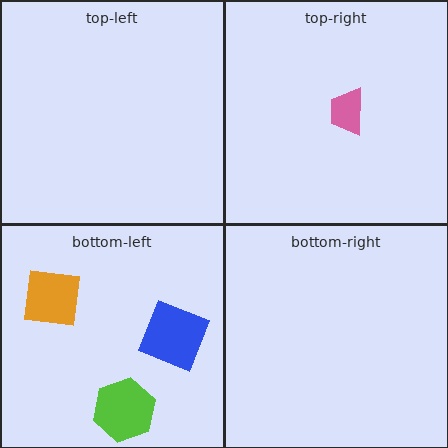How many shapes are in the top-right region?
1.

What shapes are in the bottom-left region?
The orange square, the lime hexagon, the blue square.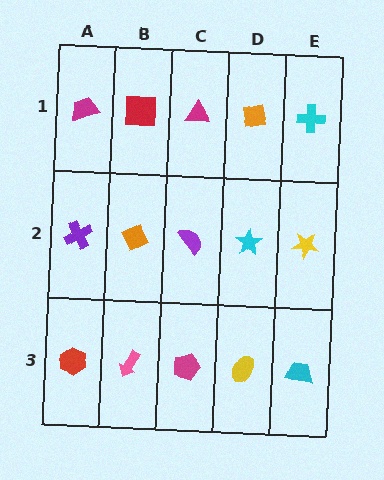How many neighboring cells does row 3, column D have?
3.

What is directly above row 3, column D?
A cyan star.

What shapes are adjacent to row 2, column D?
An orange square (row 1, column D), a yellow ellipse (row 3, column D), a purple semicircle (row 2, column C), a yellow star (row 2, column E).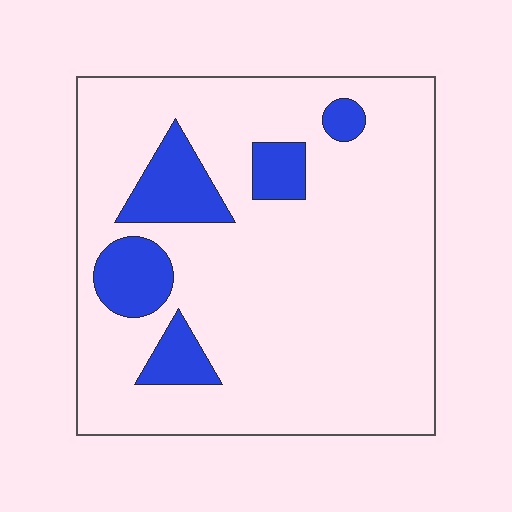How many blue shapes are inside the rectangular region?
5.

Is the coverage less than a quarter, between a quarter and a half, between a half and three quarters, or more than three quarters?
Less than a quarter.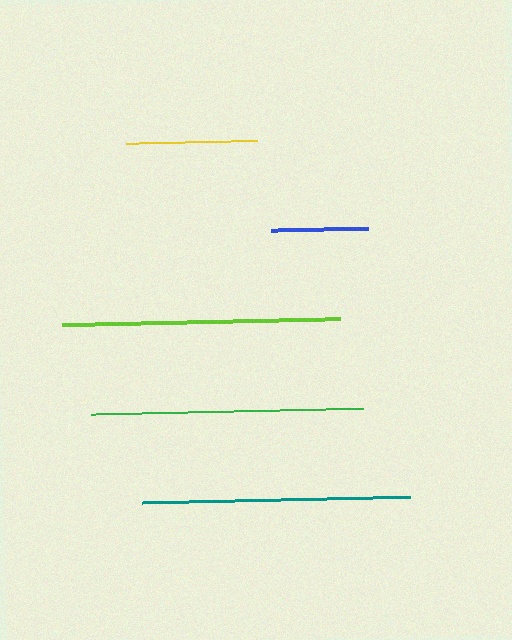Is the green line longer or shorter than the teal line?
The green line is longer than the teal line.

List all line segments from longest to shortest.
From longest to shortest: lime, green, teal, yellow, blue.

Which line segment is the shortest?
The blue line is the shortest at approximately 98 pixels.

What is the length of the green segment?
The green segment is approximately 272 pixels long.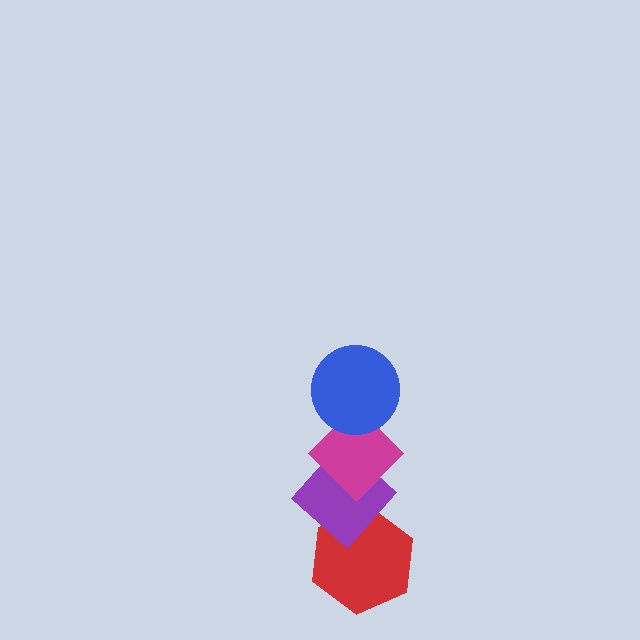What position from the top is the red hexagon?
The red hexagon is 4th from the top.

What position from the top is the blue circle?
The blue circle is 1st from the top.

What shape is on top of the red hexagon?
The purple diamond is on top of the red hexagon.